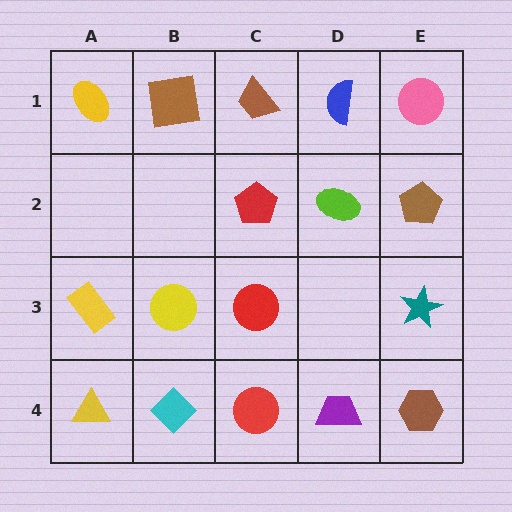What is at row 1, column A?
A yellow ellipse.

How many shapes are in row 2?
3 shapes.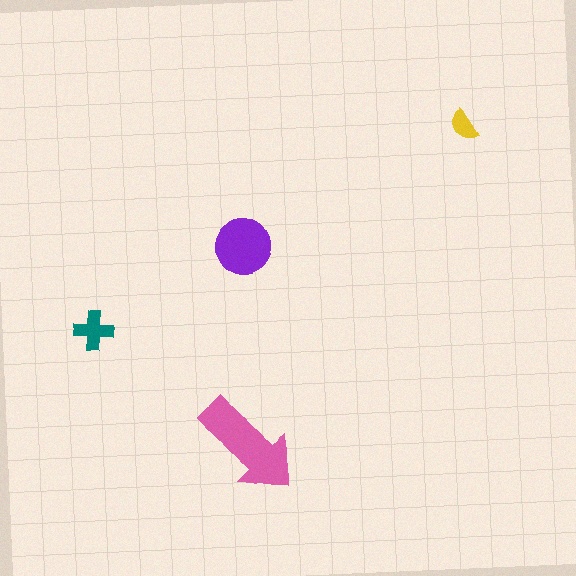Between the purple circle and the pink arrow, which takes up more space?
The pink arrow.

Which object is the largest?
The pink arrow.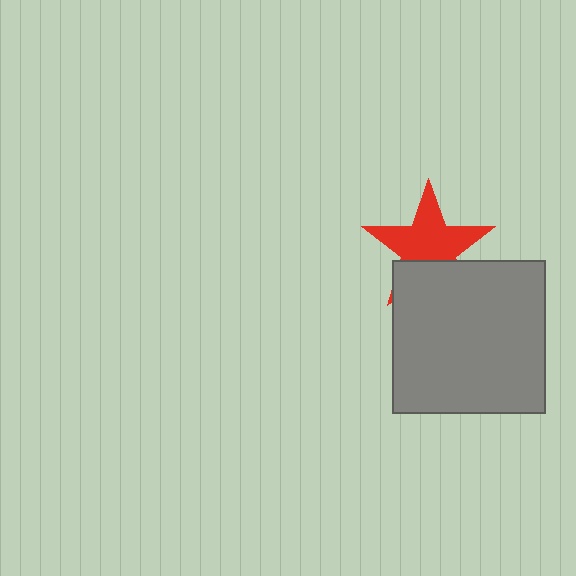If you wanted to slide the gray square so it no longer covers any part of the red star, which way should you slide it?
Slide it down — that is the most direct way to separate the two shapes.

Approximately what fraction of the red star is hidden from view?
Roughly 33% of the red star is hidden behind the gray square.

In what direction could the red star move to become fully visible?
The red star could move up. That would shift it out from behind the gray square entirely.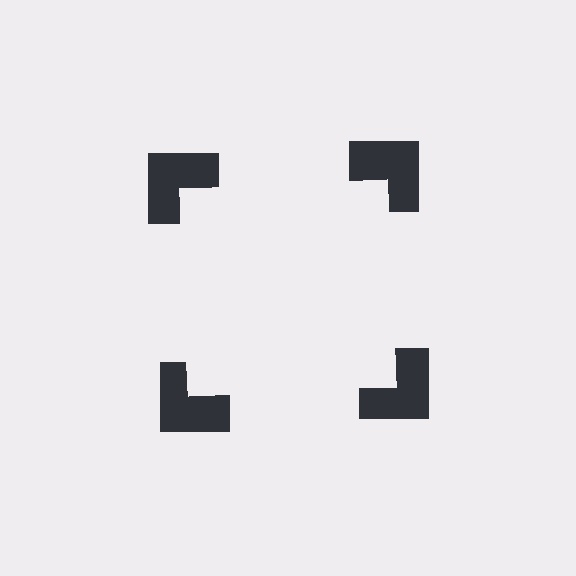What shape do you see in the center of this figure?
An illusory square — its edges are inferred from the aligned wedge cuts in the notched squares, not physically drawn.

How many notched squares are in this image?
There are 4 — one at each vertex of the illusory square.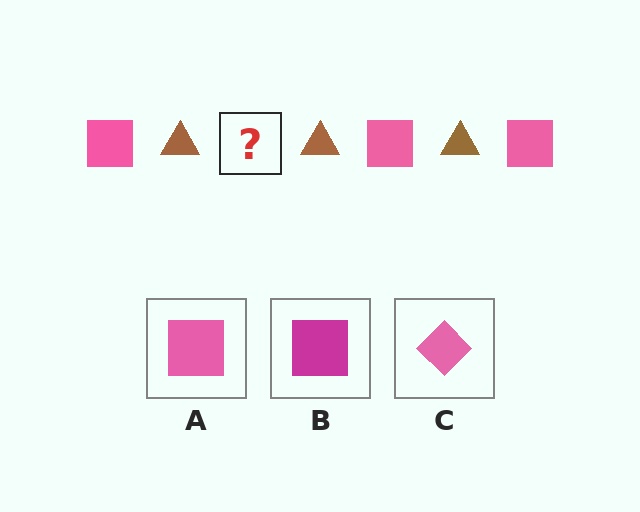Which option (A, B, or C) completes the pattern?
A.